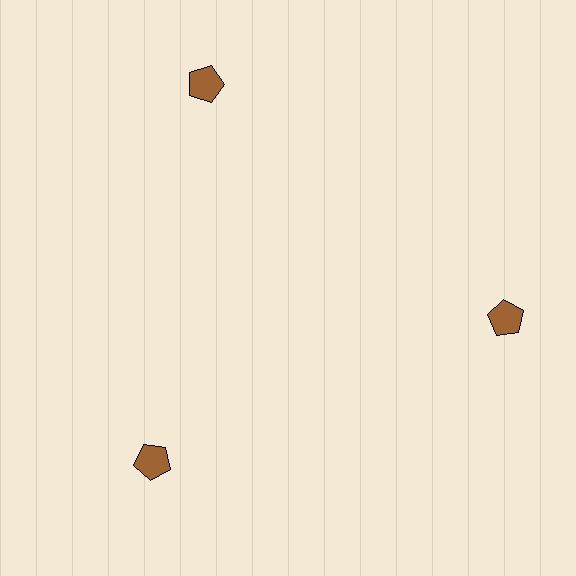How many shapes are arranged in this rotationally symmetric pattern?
There are 3 shapes, arranged in 3 groups of 1.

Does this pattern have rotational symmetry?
Yes, this pattern has 3-fold rotational symmetry. It looks the same after rotating 120 degrees around the center.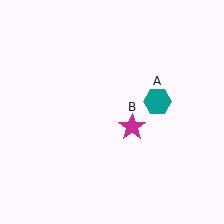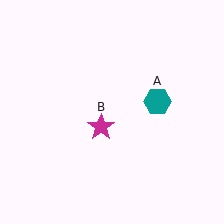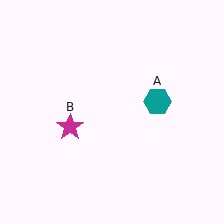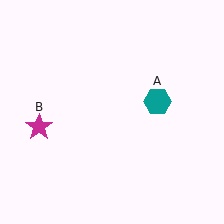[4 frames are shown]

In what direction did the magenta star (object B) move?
The magenta star (object B) moved left.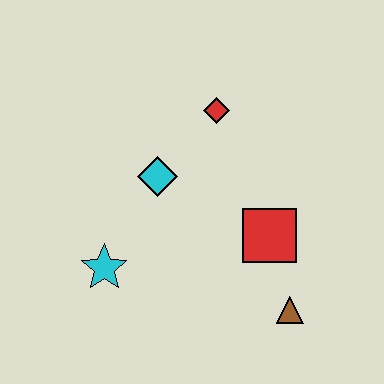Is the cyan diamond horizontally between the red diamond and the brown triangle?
No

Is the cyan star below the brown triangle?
No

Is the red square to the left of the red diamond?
No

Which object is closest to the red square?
The brown triangle is closest to the red square.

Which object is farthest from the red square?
The cyan star is farthest from the red square.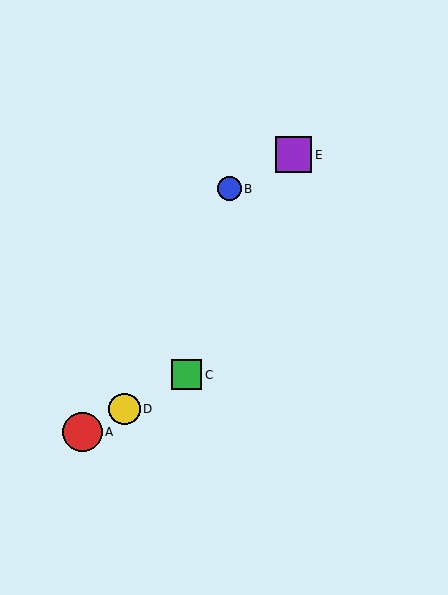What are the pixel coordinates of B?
Object B is at (229, 189).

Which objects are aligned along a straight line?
Objects A, C, D are aligned along a straight line.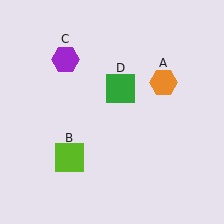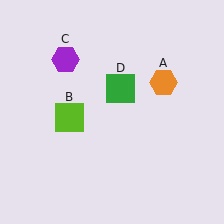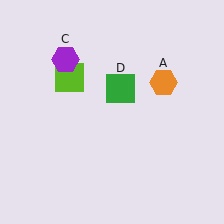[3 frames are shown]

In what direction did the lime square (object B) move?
The lime square (object B) moved up.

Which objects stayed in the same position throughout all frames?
Orange hexagon (object A) and purple hexagon (object C) and green square (object D) remained stationary.